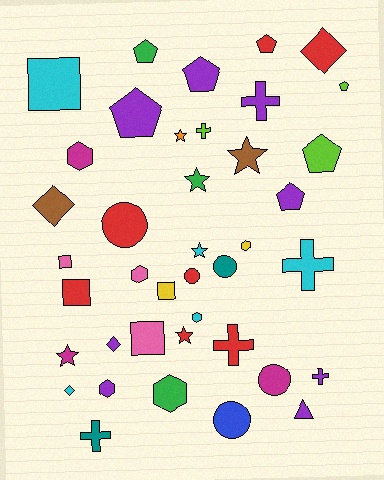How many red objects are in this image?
There are 7 red objects.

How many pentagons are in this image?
There are 7 pentagons.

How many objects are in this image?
There are 40 objects.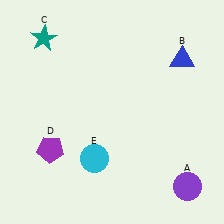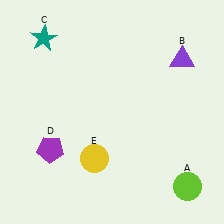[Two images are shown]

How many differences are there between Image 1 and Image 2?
There are 3 differences between the two images.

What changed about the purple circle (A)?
In Image 1, A is purple. In Image 2, it changed to lime.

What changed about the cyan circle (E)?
In Image 1, E is cyan. In Image 2, it changed to yellow.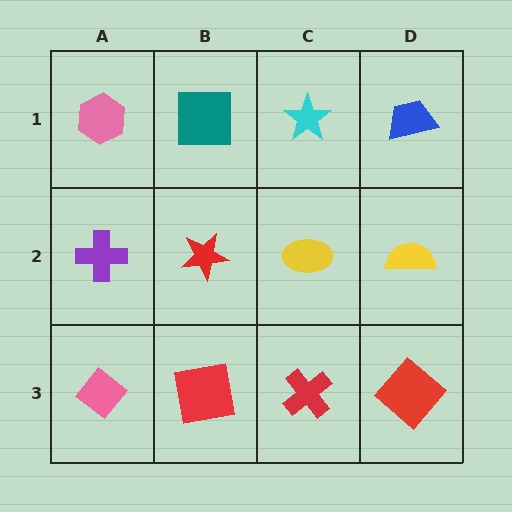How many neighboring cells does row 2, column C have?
4.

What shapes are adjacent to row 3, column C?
A yellow ellipse (row 2, column C), a red square (row 3, column B), a red diamond (row 3, column D).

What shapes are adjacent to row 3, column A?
A purple cross (row 2, column A), a red square (row 3, column B).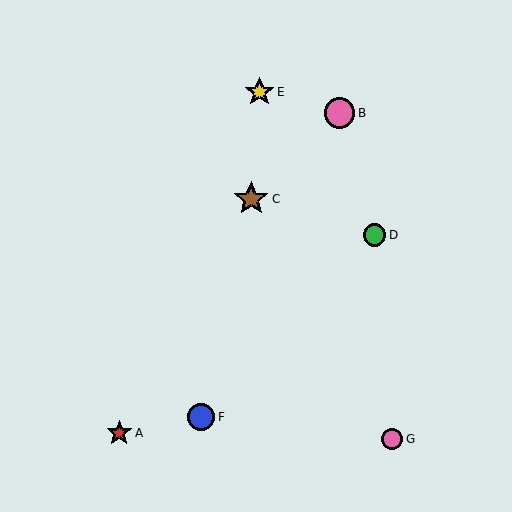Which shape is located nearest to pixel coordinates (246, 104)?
The yellow star (labeled E) at (259, 92) is nearest to that location.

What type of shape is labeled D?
Shape D is a green circle.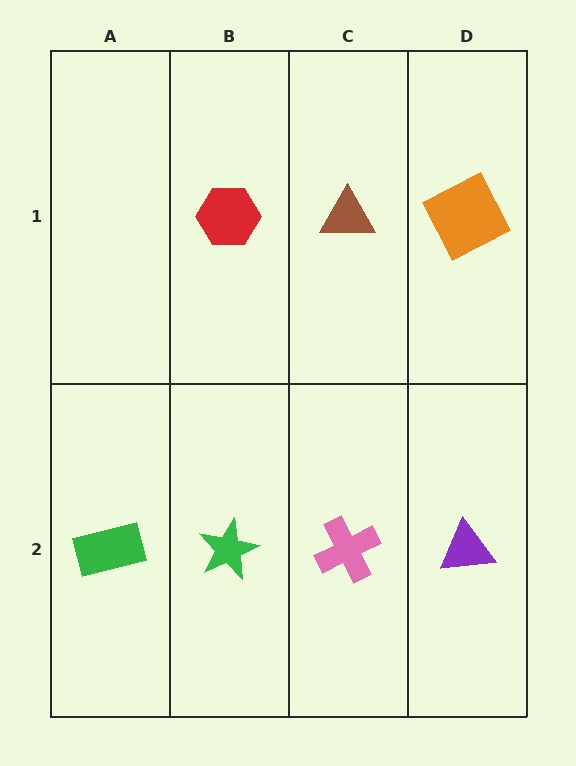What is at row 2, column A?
A green rectangle.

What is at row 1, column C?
A brown triangle.